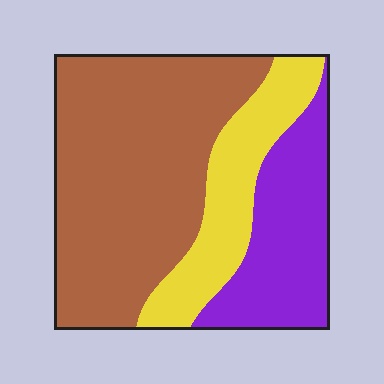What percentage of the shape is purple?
Purple takes up about one quarter (1/4) of the shape.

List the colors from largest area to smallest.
From largest to smallest: brown, purple, yellow.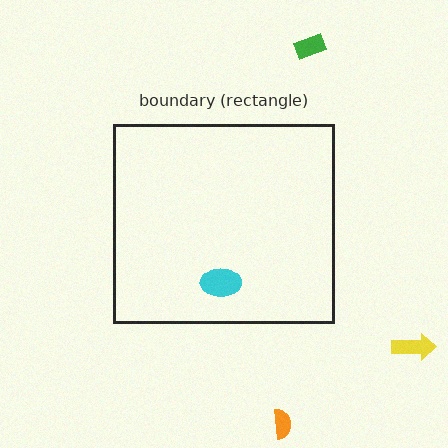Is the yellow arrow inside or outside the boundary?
Outside.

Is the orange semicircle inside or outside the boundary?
Outside.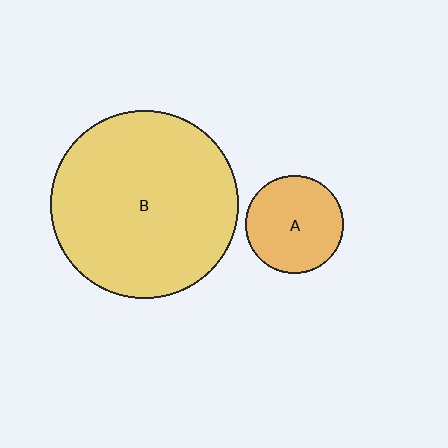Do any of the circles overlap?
No, none of the circles overlap.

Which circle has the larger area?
Circle B (yellow).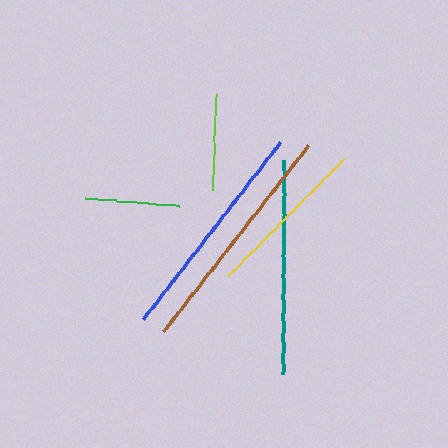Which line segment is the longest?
The brown line is the longest at approximately 235 pixels.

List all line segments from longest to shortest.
From longest to shortest: brown, blue, teal, yellow, lime, green.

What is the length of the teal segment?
The teal segment is approximately 215 pixels long.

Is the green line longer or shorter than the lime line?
The lime line is longer than the green line.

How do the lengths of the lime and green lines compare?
The lime and green lines are approximately the same length.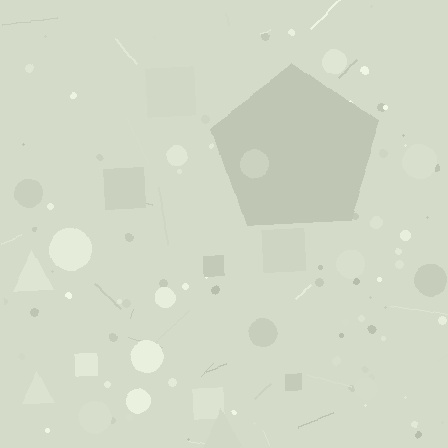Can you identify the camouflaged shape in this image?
The camouflaged shape is a pentagon.